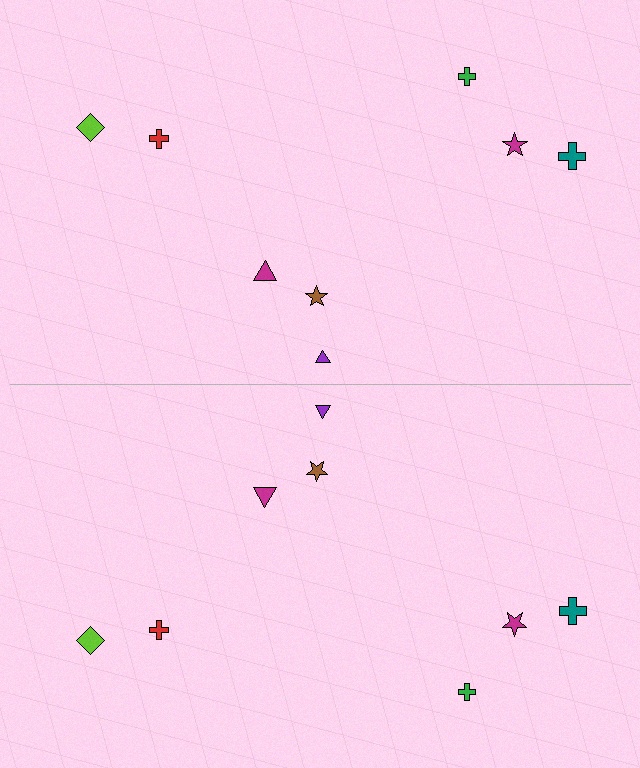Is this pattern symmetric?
Yes, this pattern has bilateral (reflection) symmetry.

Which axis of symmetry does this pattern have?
The pattern has a horizontal axis of symmetry running through the center of the image.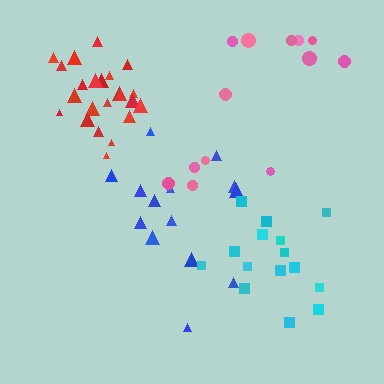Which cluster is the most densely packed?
Red.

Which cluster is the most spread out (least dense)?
Pink.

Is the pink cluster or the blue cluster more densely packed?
Blue.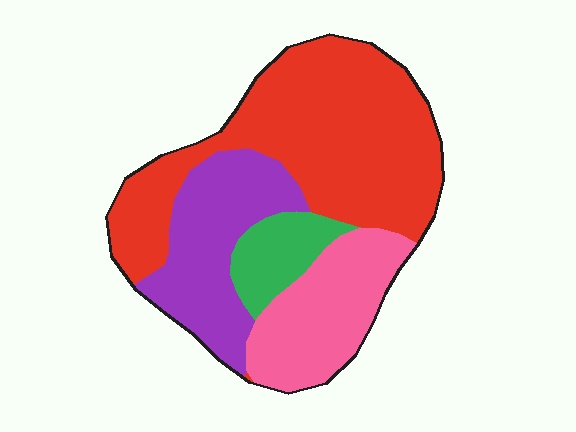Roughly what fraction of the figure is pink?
Pink takes up about one fifth (1/5) of the figure.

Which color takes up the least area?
Green, at roughly 10%.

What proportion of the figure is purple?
Purple covers 23% of the figure.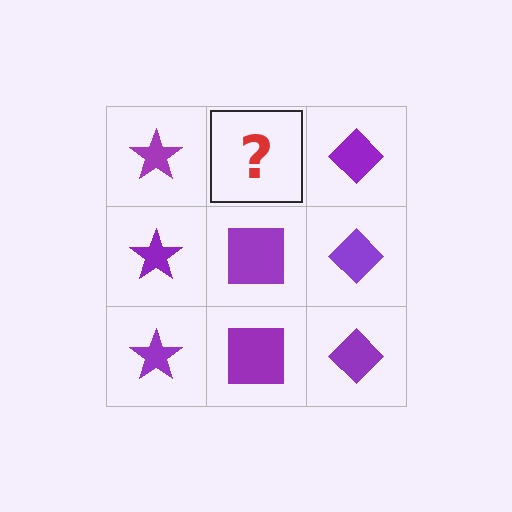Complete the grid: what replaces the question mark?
The question mark should be replaced with a purple square.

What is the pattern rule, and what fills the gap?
The rule is that each column has a consistent shape. The gap should be filled with a purple square.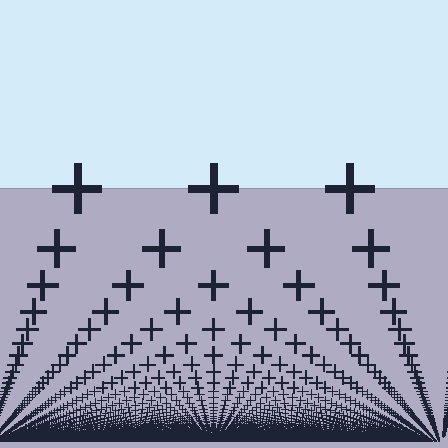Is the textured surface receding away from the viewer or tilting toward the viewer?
The surface appears to tilt toward the viewer. Texture elements get larger and sparser toward the top.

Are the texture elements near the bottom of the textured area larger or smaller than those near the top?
Smaller. The gradient is inverted — elements near the bottom are smaller and denser.